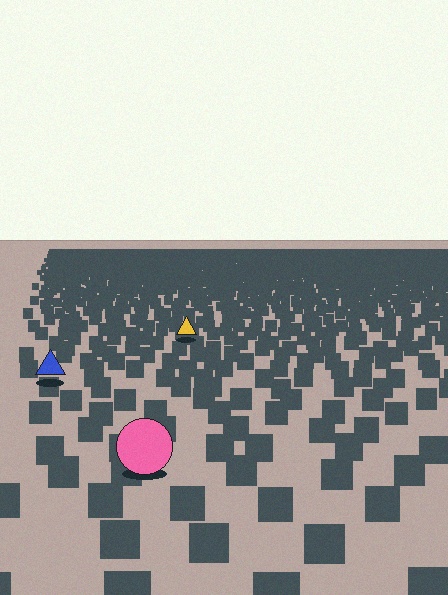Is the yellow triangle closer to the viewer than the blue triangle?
No. The blue triangle is closer — you can tell from the texture gradient: the ground texture is coarser near it.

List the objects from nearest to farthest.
From nearest to farthest: the pink circle, the blue triangle, the yellow triangle.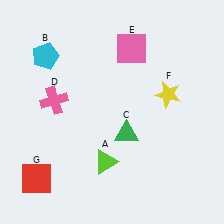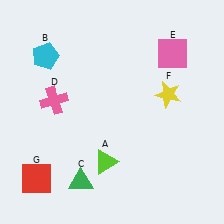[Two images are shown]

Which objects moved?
The objects that moved are: the green triangle (C), the pink square (E).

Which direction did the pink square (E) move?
The pink square (E) moved right.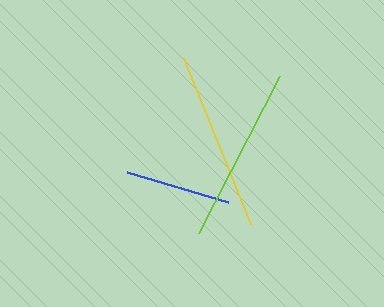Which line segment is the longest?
The yellow line is the longest at approximately 179 pixels.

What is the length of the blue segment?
The blue segment is approximately 105 pixels long.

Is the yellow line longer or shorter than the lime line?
The yellow line is longer than the lime line.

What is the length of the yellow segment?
The yellow segment is approximately 179 pixels long.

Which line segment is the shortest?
The blue line is the shortest at approximately 105 pixels.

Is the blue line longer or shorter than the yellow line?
The yellow line is longer than the blue line.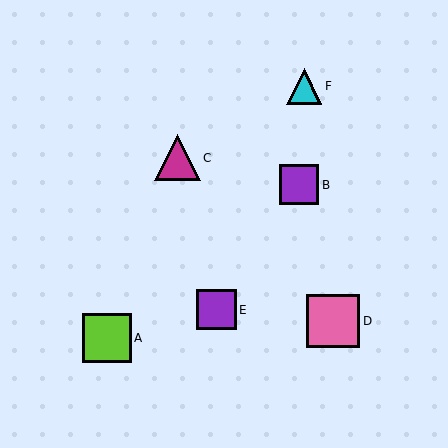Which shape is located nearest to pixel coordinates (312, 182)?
The purple square (labeled B) at (299, 185) is nearest to that location.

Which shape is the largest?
The pink square (labeled D) is the largest.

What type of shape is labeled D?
Shape D is a pink square.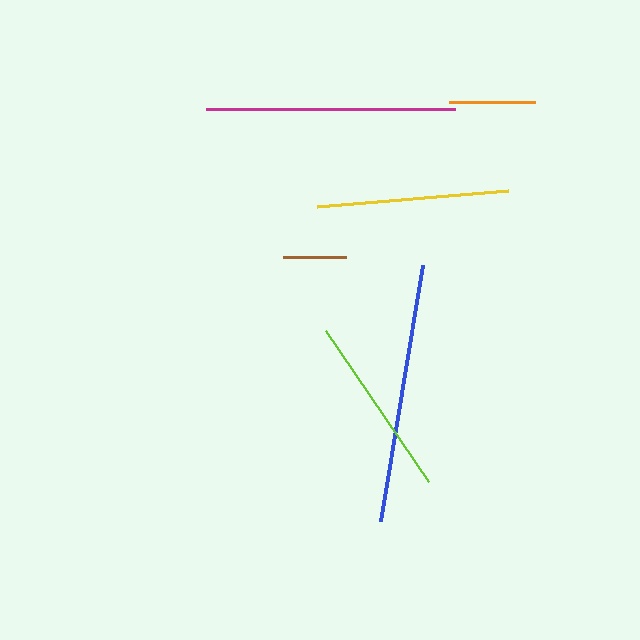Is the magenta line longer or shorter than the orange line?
The magenta line is longer than the orange line.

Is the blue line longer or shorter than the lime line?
The blue line is longer than the lime line.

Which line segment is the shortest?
The brown line is the shortest at approximately 62 pixels.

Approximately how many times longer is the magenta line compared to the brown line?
The magenta line is approximately 4.0 times the length of the brown line.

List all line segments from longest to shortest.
From longest to shortest: blue, magenta, yellow, lime, orange, brown.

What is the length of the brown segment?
The brown segment is approximately 62 pixels long.